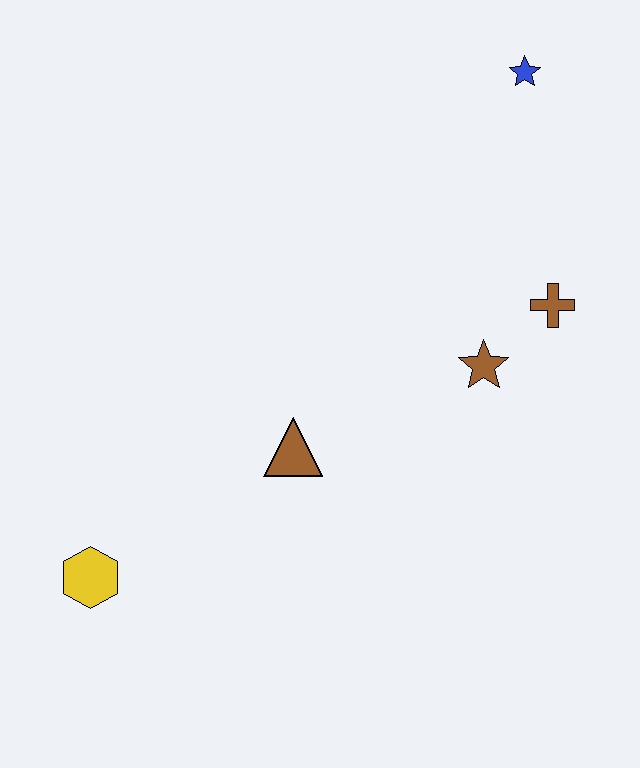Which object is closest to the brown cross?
The brown star is closest to the brown cross.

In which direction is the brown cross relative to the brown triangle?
The brown cross is to the right of the brown triangle.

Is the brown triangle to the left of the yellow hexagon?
No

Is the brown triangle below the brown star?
Yes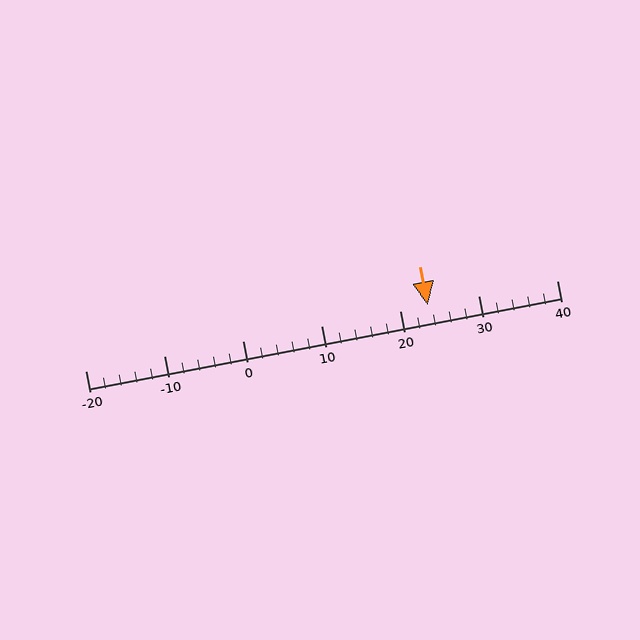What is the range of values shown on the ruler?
The ruler shows values from -20 to 40.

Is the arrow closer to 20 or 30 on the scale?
The arrow is closer to 20.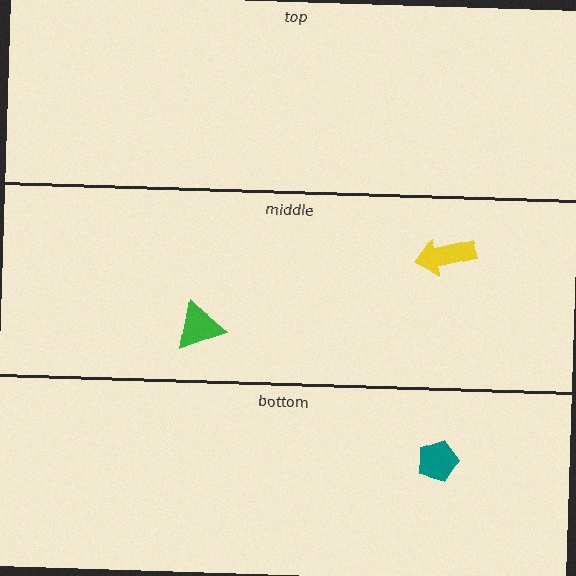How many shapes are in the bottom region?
1.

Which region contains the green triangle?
The middle region.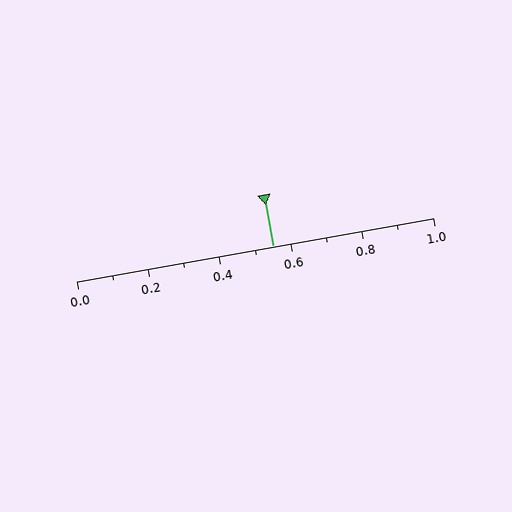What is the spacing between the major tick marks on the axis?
The major ticks are spaced 0.2 apart.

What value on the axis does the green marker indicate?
The marker indicates approximately 0.55.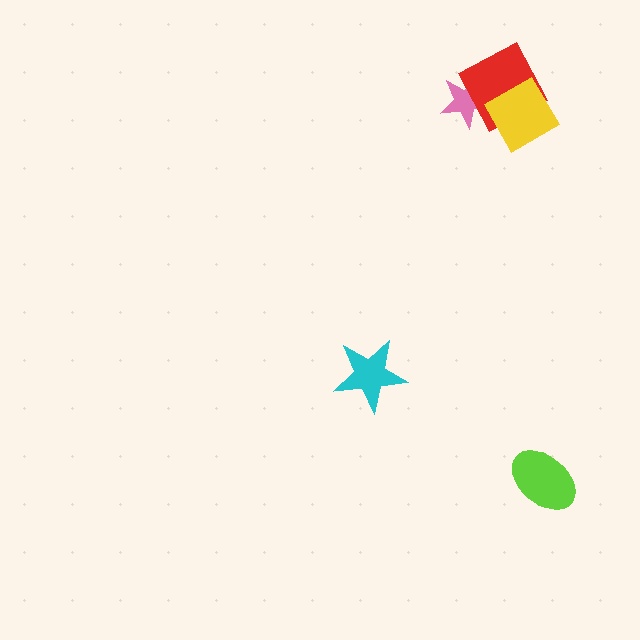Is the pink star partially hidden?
Yes, it is partially covered by another shape.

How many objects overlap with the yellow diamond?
2 objects overlap with the yellow diamond.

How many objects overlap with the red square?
2 objects overlap with the red square.